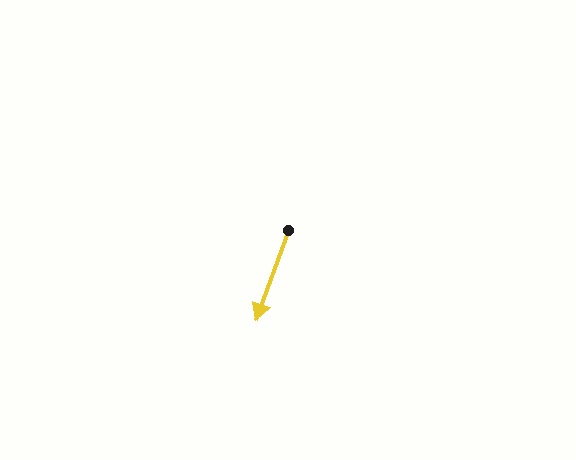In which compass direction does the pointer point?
South.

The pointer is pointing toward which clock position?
Roughly 7 o'clock.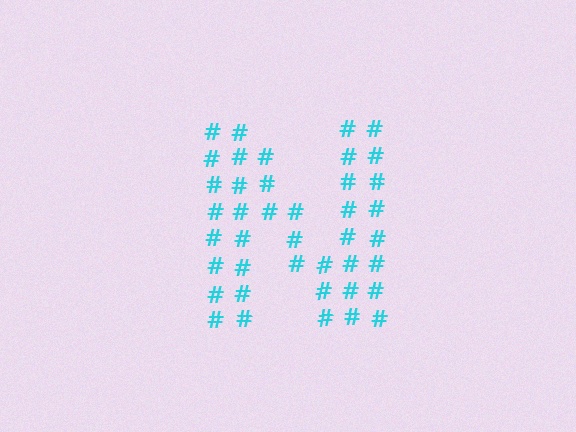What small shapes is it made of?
It is made of small hash symbols.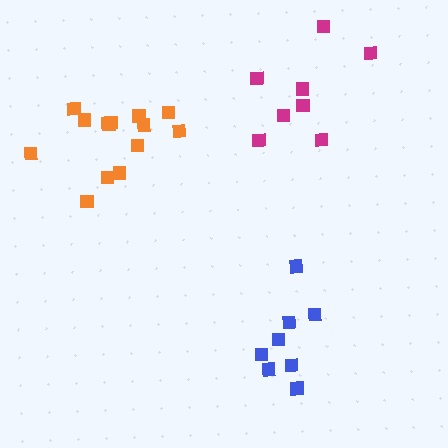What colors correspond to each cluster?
The clusters are colored: blue, orange, magenta.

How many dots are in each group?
Group 1: 8 dots, Group 2: 13 dots, Group 3: 8 dots (29 total).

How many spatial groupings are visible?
There are 3 spatial groupings.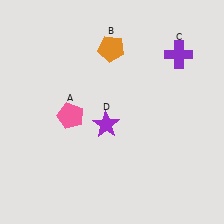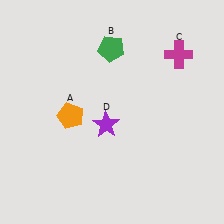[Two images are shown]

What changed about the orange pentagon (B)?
In Image 1, B is orange. In Image 2, it changed to green.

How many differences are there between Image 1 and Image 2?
There are 3 differences between the two images.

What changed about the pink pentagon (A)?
In Image 1, A is pink. In Image 2, it changed to orange.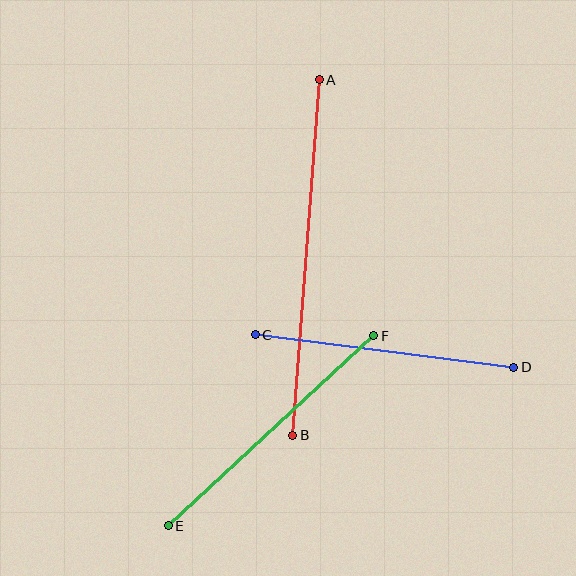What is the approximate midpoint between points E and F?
The midpoint is at approximately (271, 431) pixels.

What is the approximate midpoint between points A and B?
The midpoint is at approximately (306, 258) pixels.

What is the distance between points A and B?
The distance is approximately 357 pixels.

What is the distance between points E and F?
The distance is approximately 280 pixels.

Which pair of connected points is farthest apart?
Points A and B are farthest apart.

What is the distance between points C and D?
The distance is approximately 260 pixels.